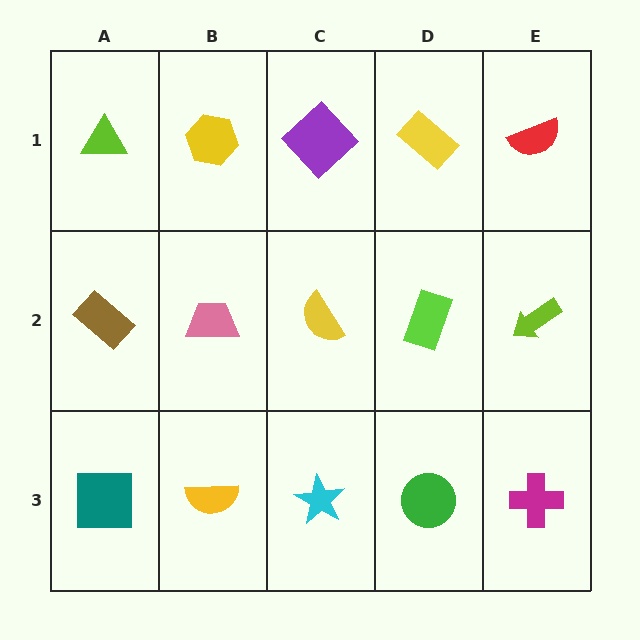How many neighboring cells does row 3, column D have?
3.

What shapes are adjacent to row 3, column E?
A lime arrow (row 2, column E), a green circle (row 3, column D).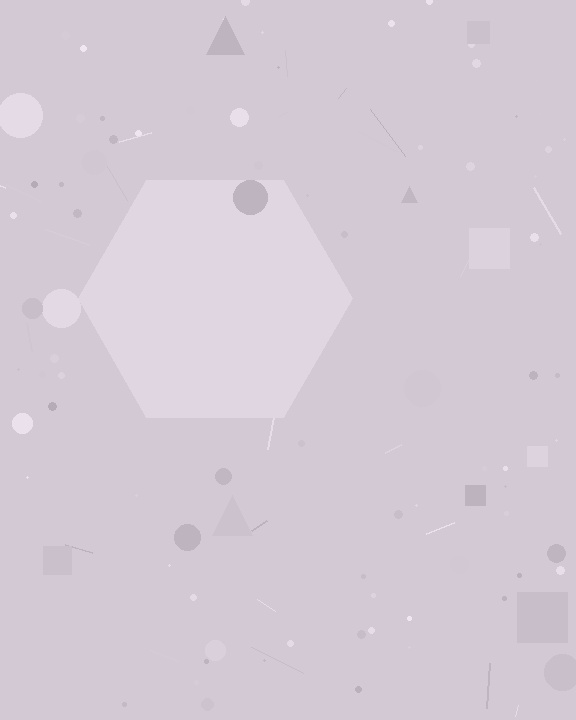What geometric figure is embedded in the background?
A hexagon is embedded in the background.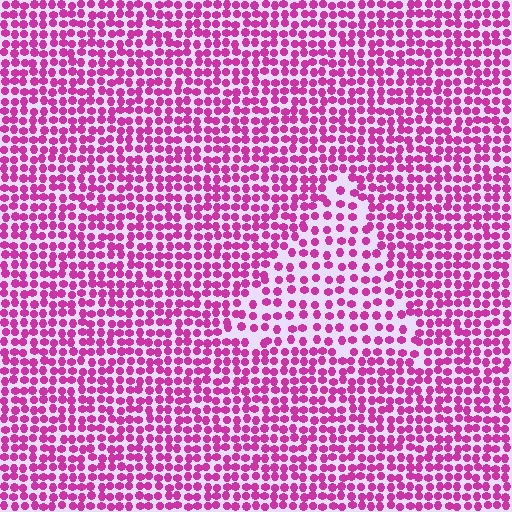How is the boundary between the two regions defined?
The boundary is defined by a change in element density (approximately 1.7x ratio). All elements are the same color, size, and shape.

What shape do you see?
I see a triangle.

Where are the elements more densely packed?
The elements are more densely packed outside the triangle boundary.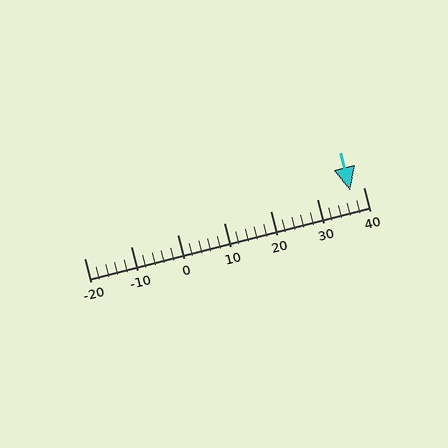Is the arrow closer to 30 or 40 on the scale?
The arrow is closer to 40.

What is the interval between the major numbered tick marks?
The major tick marks are spaced 10 units apart.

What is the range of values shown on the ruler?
The ruler shows values from -20 to 40.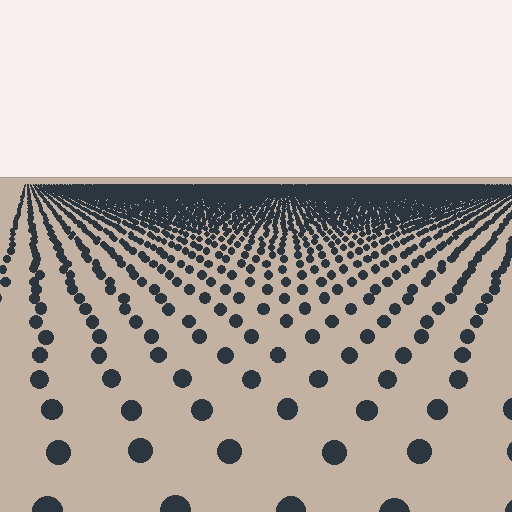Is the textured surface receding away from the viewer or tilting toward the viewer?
The surface is receding away from the viewer. Texture elements get smaller and denser toward the top.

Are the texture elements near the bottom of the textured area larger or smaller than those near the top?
Larger. Near the bottom, elements are closer to the viewer and appear at a bigger on-screen size.